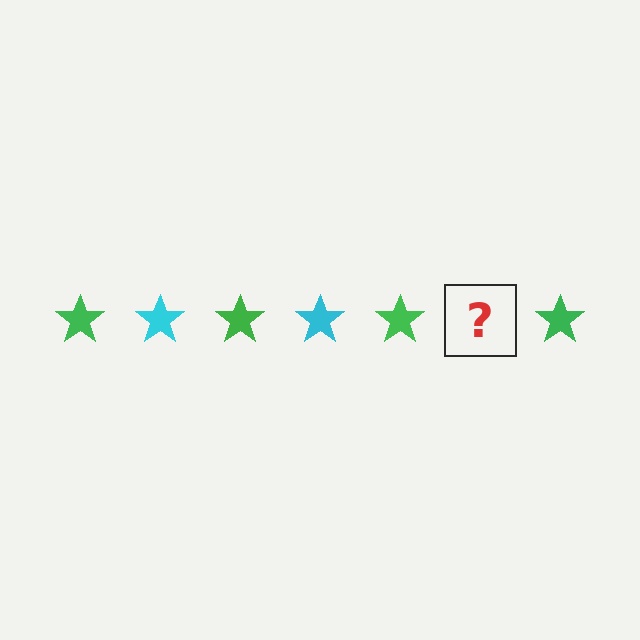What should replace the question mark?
The question mark should be replaced with a cyan star.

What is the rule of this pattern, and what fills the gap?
The rule is that the pattern cycles through green, cyan stars. The gap should be filled with a cyan star.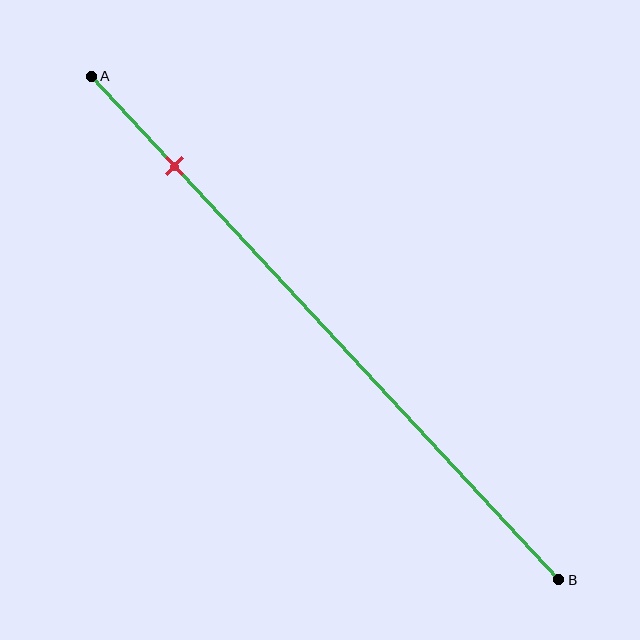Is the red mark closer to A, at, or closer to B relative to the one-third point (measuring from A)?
The red mark is closer to point A than the one-third point of segment AB.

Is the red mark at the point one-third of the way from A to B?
No, the mark is at about 20% from A, not at the 33% one-third point.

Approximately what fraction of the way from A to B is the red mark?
The red mark is approximately 20% of the way from A to B.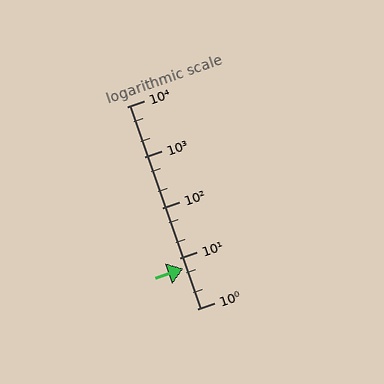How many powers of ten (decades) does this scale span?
The scale spans 4 decades, from 1 to 10000.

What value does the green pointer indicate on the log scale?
The pointer indicates approximately 6.2.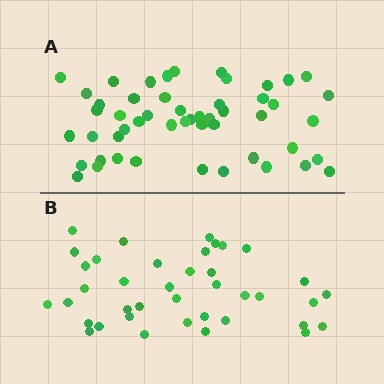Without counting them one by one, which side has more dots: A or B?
Region A (the top region) has more dots.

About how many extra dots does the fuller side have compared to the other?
Region A has roughly 12 or so more dots than region B.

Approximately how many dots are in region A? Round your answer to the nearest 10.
About 50 dots. (The exact count is 51, which rounds to 50.)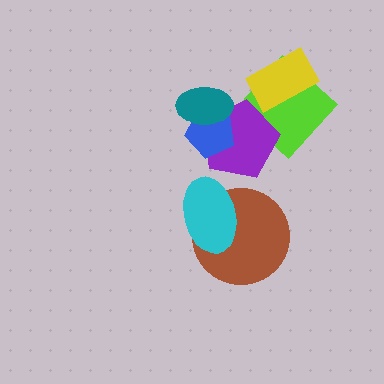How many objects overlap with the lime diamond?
2 objects overlap with the lime diamond.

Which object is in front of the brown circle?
The cyan ellipse is in front of the brown circle.